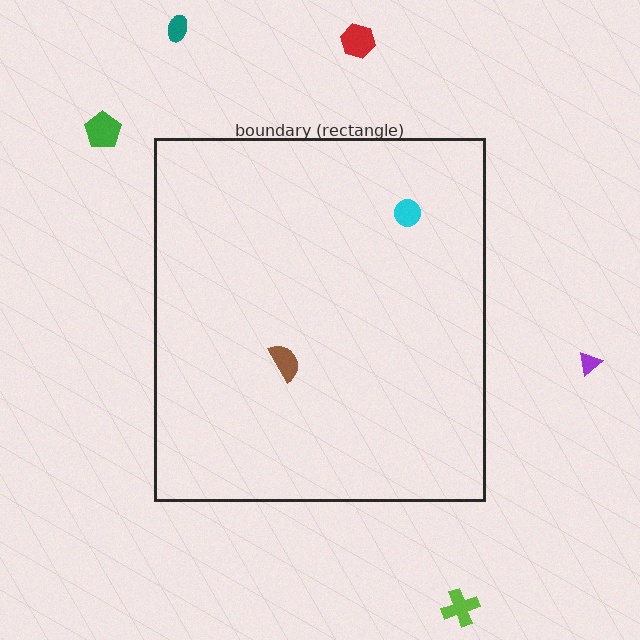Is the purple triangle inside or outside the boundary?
Outside.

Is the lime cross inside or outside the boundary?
Outside.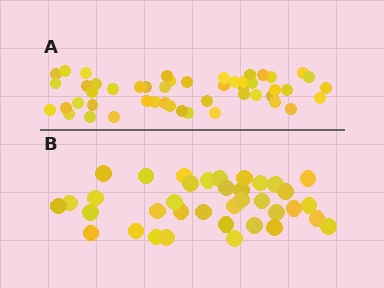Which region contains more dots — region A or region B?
Region A (the top region) has more dots.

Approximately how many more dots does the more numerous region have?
Region A has roughly 12 or so more dots than region B.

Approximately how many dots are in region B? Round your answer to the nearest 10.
About 40 dots. (The exact count is 37, which rounds to 40.)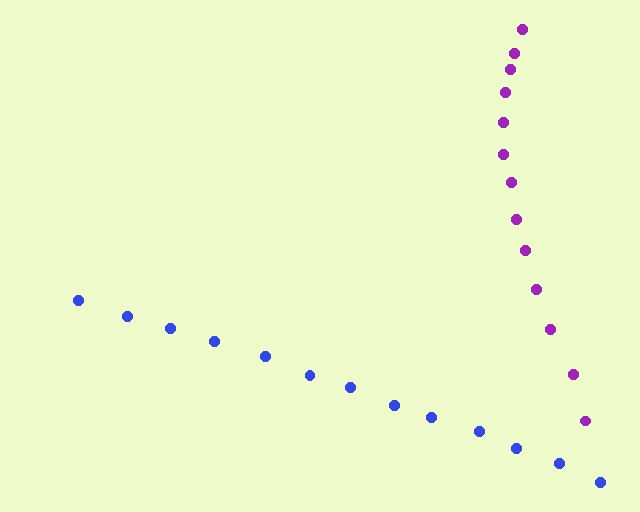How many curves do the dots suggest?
There are 2 distinct paths.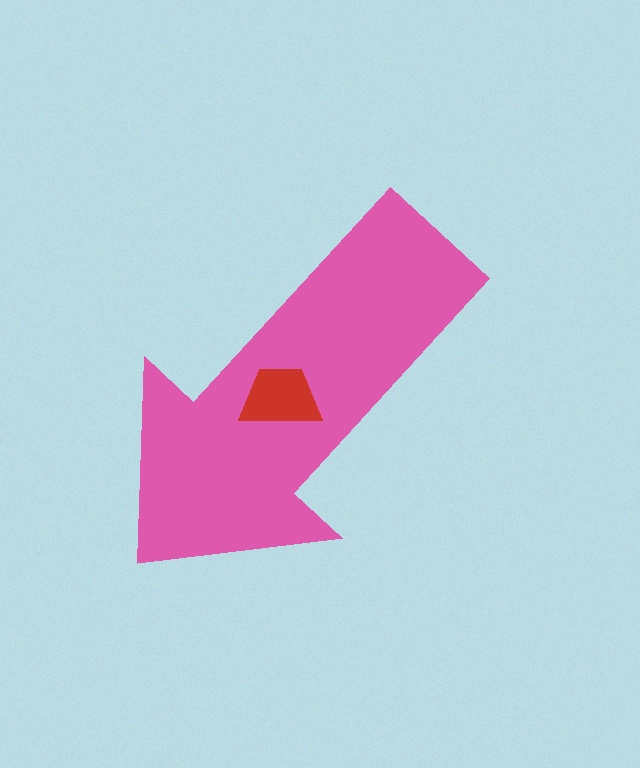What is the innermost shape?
The red trapezoid.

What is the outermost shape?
The pink arrow.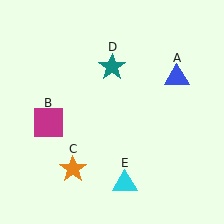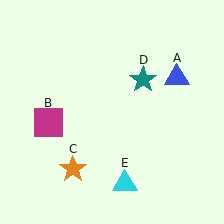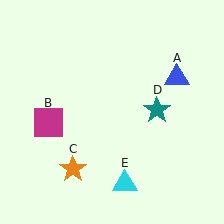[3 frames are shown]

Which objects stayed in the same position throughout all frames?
Blue triangle (object A) and magenta square (object B) and orange star (object C) and cyan triangle (object E) remained stationary.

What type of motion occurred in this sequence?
The teal star (object D) rotated clockwise around the center of the scene.